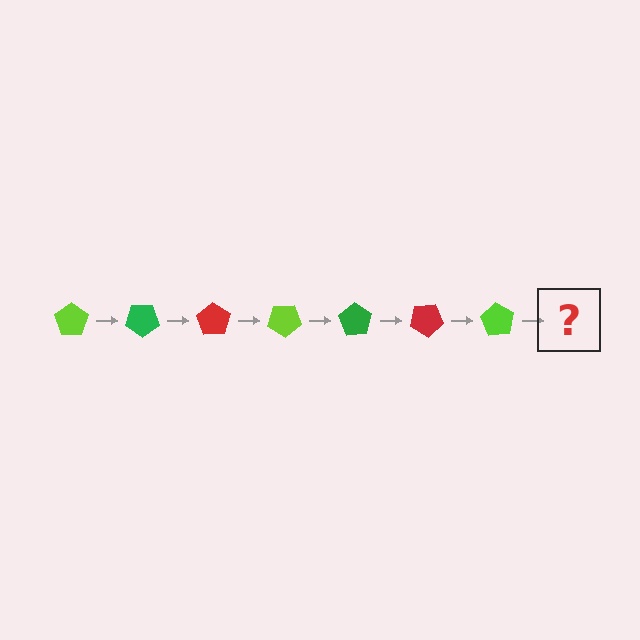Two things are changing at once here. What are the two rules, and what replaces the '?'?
The two rules are that it rotates 35 degrees each step and the color cycles through lime, green, and red. The '?' should be a green pentagon, rotated 245 degrees from the start.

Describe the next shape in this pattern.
It should be a green pentagon, rotated 245 degrees from the start.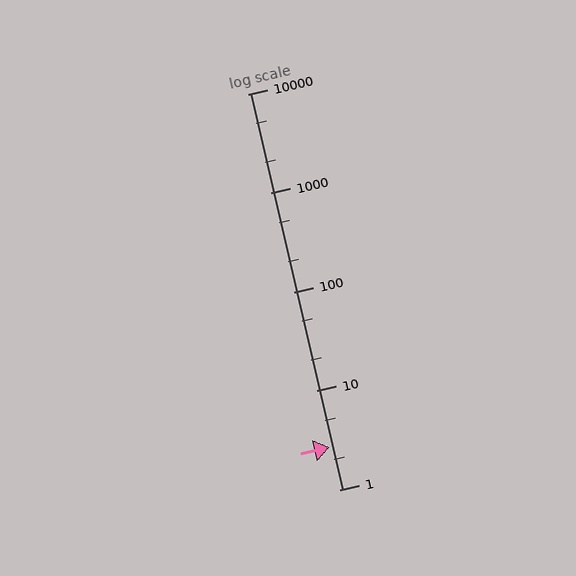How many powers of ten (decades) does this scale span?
The scale spans 4 decades, from 1 to 10000.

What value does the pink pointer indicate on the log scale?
The pointer indicates approximately 2.7.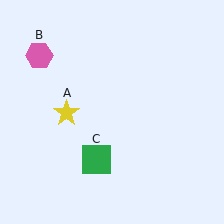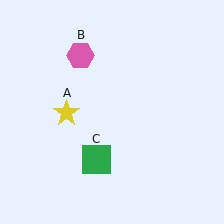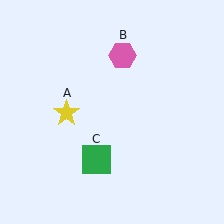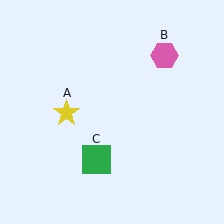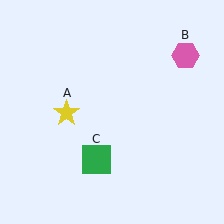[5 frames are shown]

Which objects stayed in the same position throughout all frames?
Yellow star (object A) and green square (object C) remained stationary.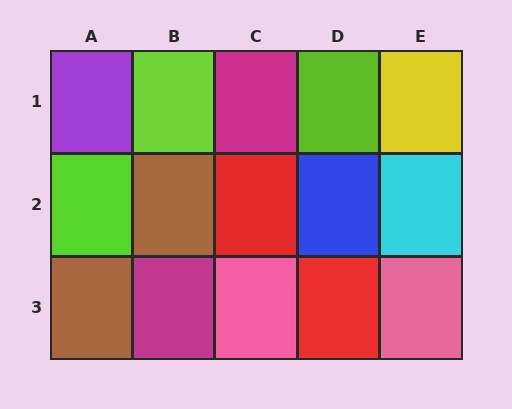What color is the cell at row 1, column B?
Lime.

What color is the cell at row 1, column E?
Yellow.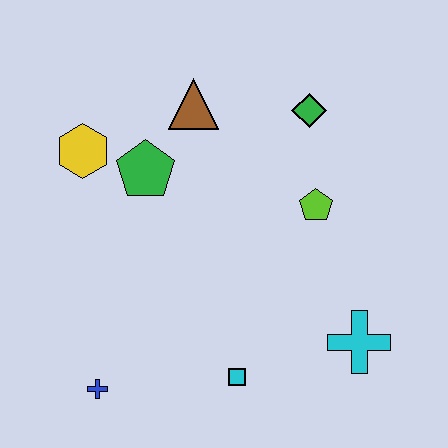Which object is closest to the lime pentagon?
The green diamond is closest to the lime pentagon.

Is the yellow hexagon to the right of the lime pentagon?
No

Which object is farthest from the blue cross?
The green diamond is farthest from the blue cross.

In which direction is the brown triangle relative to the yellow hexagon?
The brown triangle is to the right of the yellow hexagon.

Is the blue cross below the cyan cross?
Yes